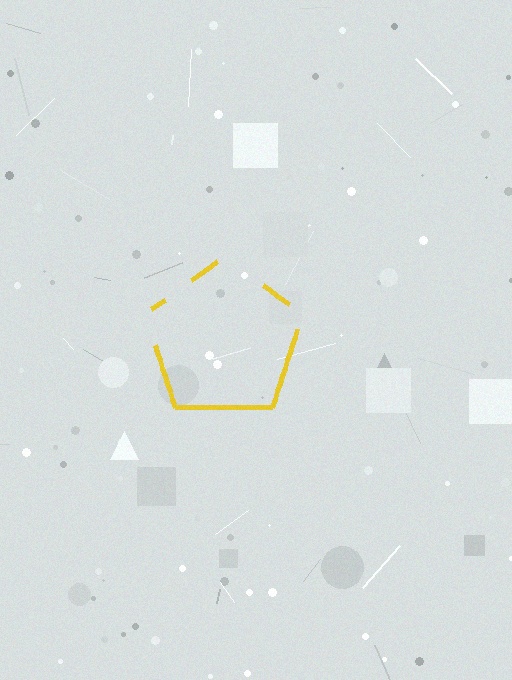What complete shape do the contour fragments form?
The contour fragments form a pentagon.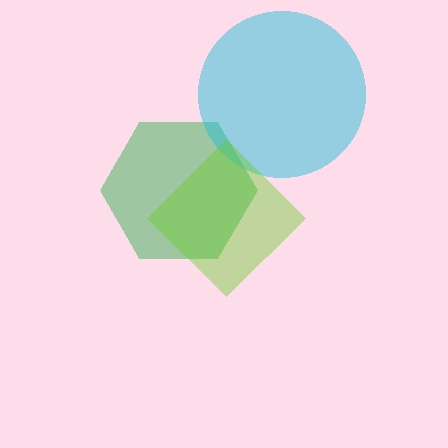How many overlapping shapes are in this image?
There are 3 overlapping shapes in the image.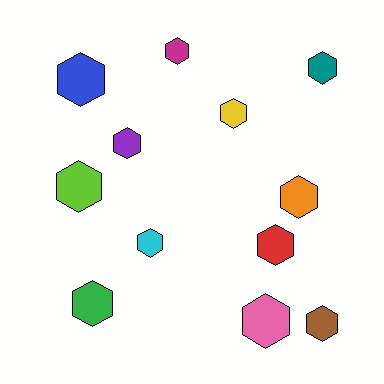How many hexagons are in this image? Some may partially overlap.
There are 12 hexagons.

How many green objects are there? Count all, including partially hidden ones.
There is 1 green object.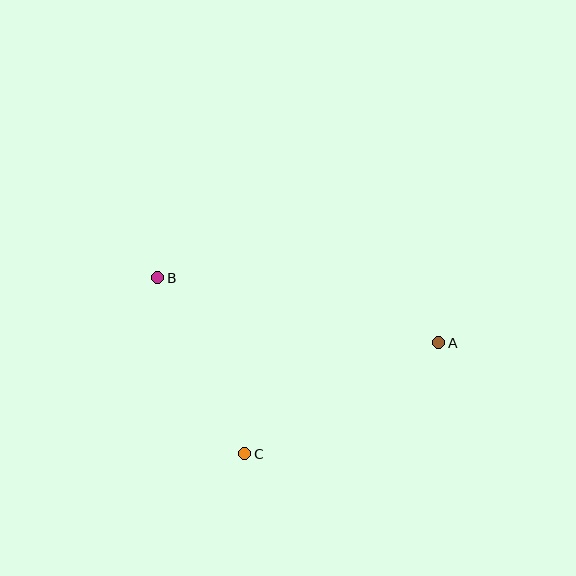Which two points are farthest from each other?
Points A and B are farthest from each other.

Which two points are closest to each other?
Points B and C are closest to each other.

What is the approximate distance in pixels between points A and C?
The distance between A and C is approximately 223 pixels.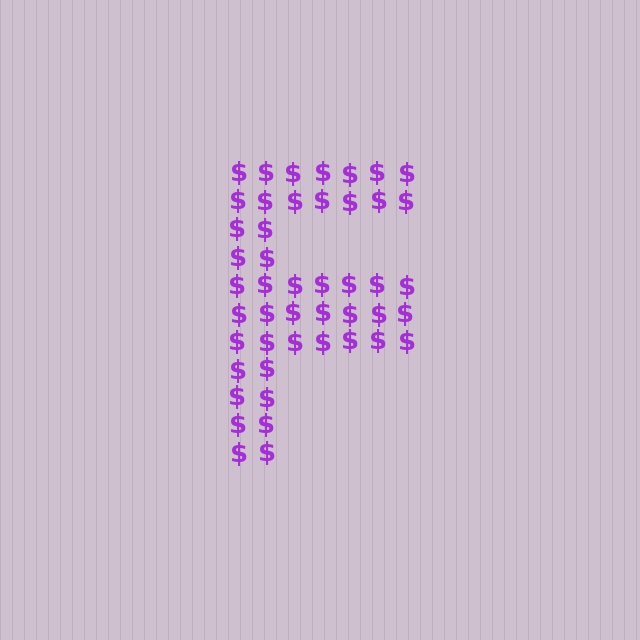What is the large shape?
The large shape is the letter F.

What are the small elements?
The small elements are dollar signs.